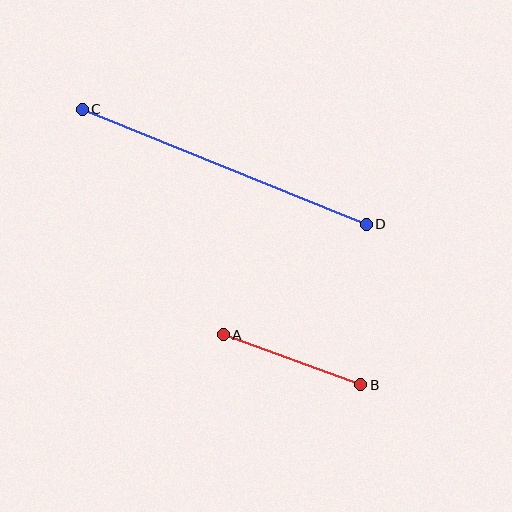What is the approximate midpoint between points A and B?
The midpoint is at approximately (292, 360) pixels.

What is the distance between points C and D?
The distance is approximately 306 pixels.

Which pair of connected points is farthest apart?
Points C and D are farthest apart.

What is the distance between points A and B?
The distance is approximately 146 pixels.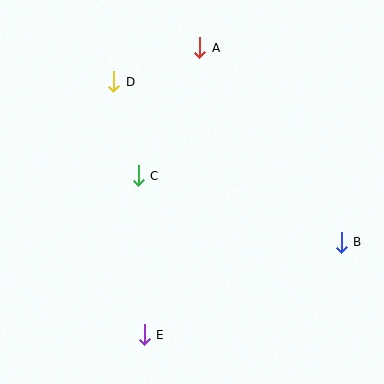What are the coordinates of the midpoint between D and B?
The midpoint between D and B is at (227, 162).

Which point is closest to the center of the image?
Point C at (138, 176) is closest to the center.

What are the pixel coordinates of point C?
Point C is at (138, 176).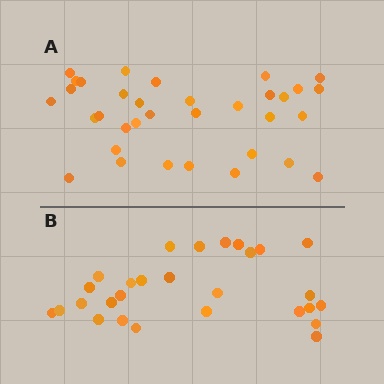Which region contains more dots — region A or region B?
Region A (the top region) has more dots.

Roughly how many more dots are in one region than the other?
Region A has about 6 more dots than region B.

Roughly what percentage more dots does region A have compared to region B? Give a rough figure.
About 20% more.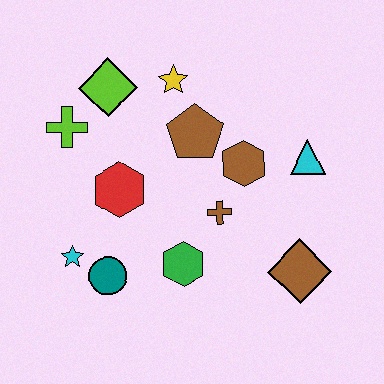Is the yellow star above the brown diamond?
Yes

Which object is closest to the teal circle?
The cyan star is closest to the teal circle.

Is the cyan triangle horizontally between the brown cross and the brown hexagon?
No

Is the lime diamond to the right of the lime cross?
Yes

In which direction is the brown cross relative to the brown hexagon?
The brown cross is below the brown hexagon.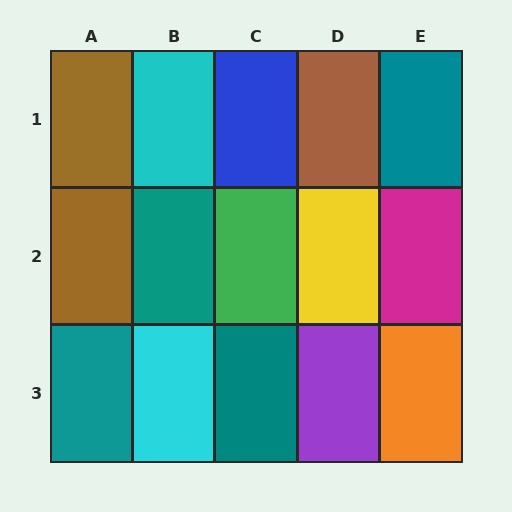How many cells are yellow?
1 cell is yellow.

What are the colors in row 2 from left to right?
Brown, teal, green, yellow, magenta.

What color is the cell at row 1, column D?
Brown.